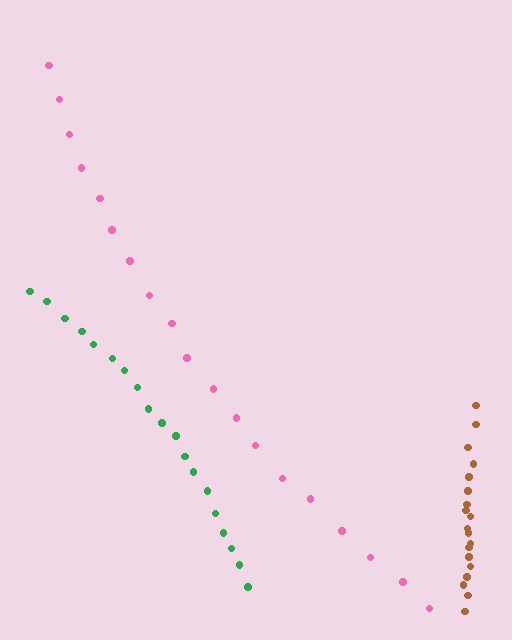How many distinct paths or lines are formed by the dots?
There are 3 distinct paths.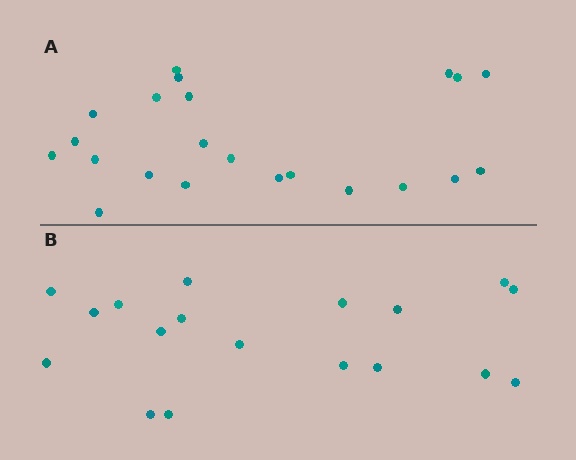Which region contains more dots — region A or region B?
Region A (the top region) has more dots.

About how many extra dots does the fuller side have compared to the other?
Region A has about 4 more dots than region B.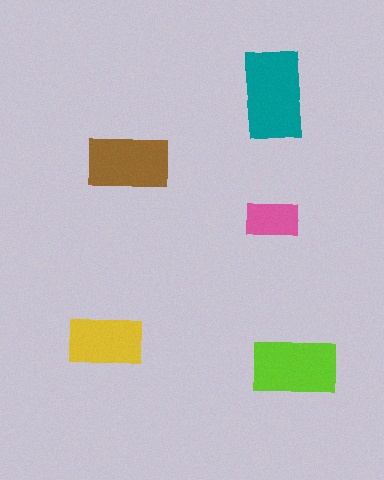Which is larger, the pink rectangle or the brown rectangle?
The brown one.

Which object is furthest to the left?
The yellow rectangle is leftmost.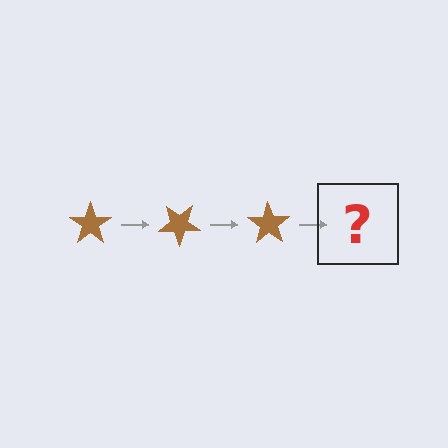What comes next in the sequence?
The next element should be a brown star rotated 105 degrees.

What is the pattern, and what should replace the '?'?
The pattern is that the star rotates 35 degrees each step. The '?' should be a brown star rotated 105 degrees.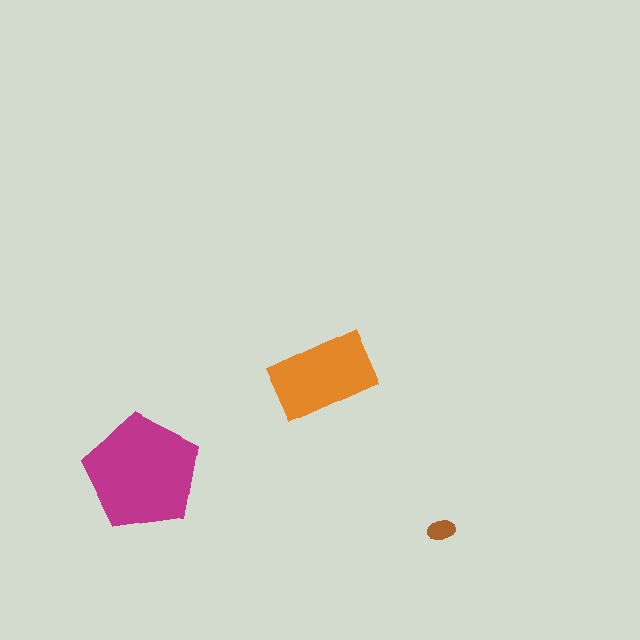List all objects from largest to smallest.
The magenta pentagon, the orange rectangle, the brown ellipse.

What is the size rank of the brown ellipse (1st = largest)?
3rd.